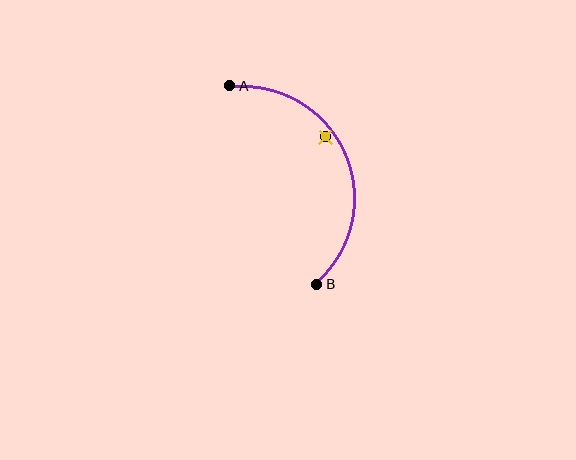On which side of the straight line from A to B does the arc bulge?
The arc bulges to the right of the straight line connecting A and B.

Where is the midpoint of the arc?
The arc midpoint is the point on the curve farthest from the straight line joining A and B. It sits to the right of that line.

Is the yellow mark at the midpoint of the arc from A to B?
No — the yellow mark does not lie on the arc at all. It sits slightly inside the curve.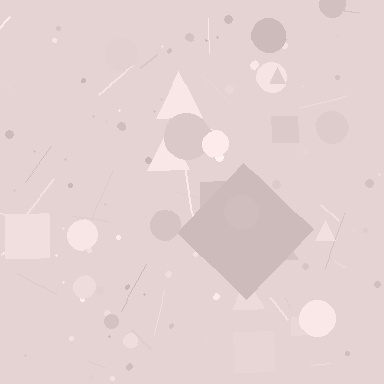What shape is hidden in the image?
A diamond is hidden in the image.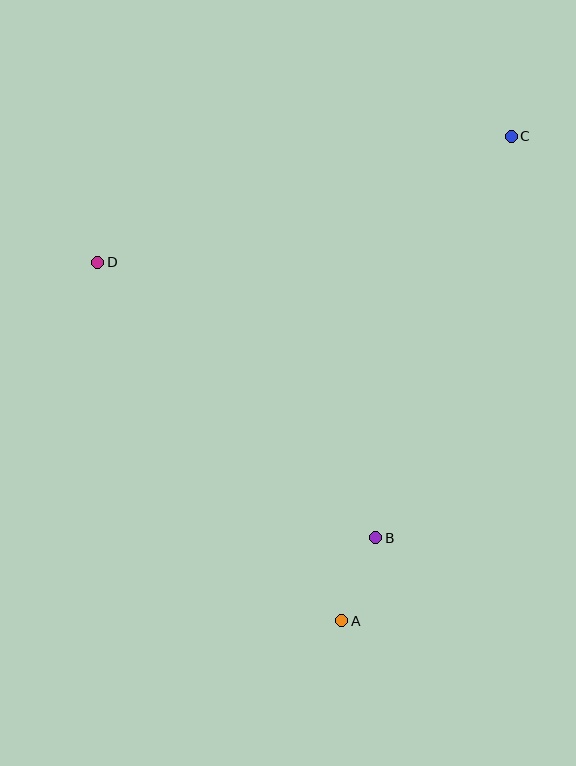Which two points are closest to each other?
Points A and B are closest to each other.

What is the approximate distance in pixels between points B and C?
The distance between B and C is approximately 424 pixels.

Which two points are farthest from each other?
Points A and C are farthest from each other.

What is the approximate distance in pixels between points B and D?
The distance between B and D is approximately 391 pixels.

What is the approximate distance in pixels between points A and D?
The distance between A and D is approximately 434 pixels.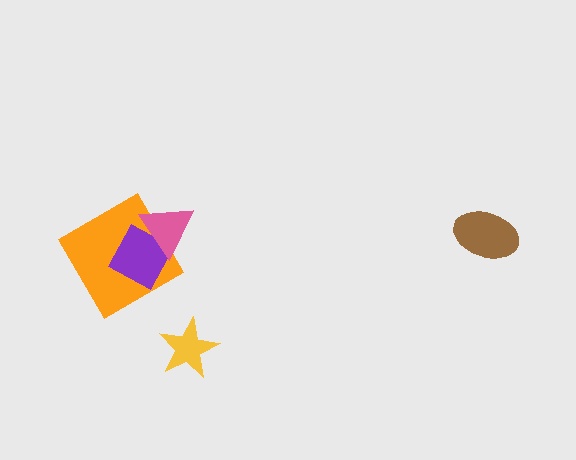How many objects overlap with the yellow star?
0 objects overlap with the yellow star.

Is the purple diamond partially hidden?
Yes, it is partially covered by another shape.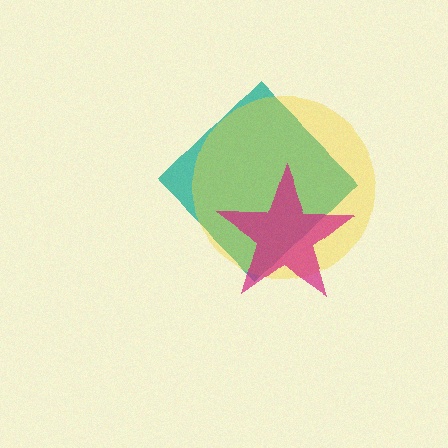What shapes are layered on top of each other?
The layered shapes are: a teal diamond, a yellow circle, a magenta star.